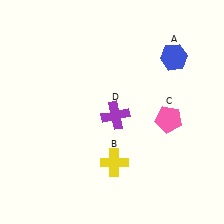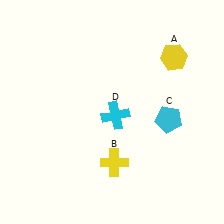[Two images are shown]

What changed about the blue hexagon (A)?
In Image 1, A is blue. In Image 2, it changed to yellow.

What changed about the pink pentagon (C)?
In Image 1, C is pink. In Image 2, it changed to cyan.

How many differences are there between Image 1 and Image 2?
There are 3 differences between the two images.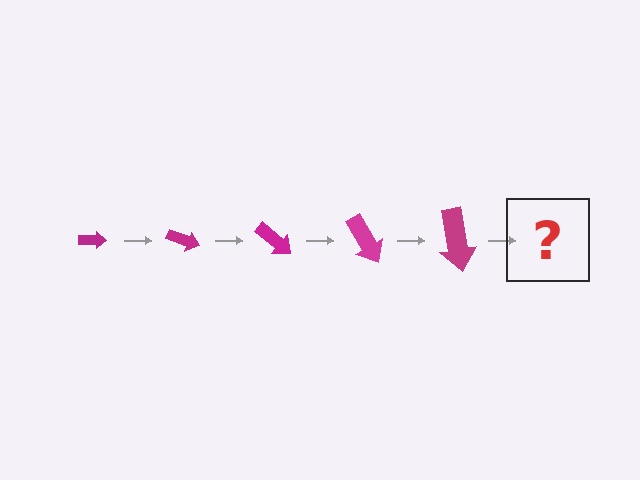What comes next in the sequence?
The next element should be an arrow, larger than the previous one and rotated 100 degrees from the start.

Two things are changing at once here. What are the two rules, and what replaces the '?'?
The two rules are that the arrow grows larger each step and it rotates 20 degrees each step. The '?' should be an arrow, larger than the previous one and rotated 100 degrees from the start.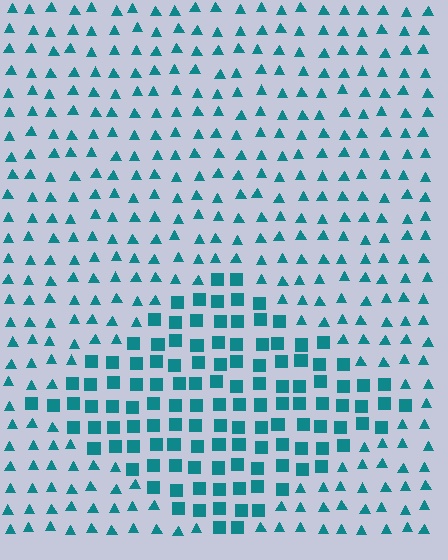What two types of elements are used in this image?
The image uses squares inside the diamond region and triangles outside it.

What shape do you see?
I see a diamond.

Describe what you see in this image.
The image is filled with small teal elements arranged in a uniform grid. A diamond-shaped region contains squares, while the surrounding area contains triangles. The boundary is defined purely by the change in element shape.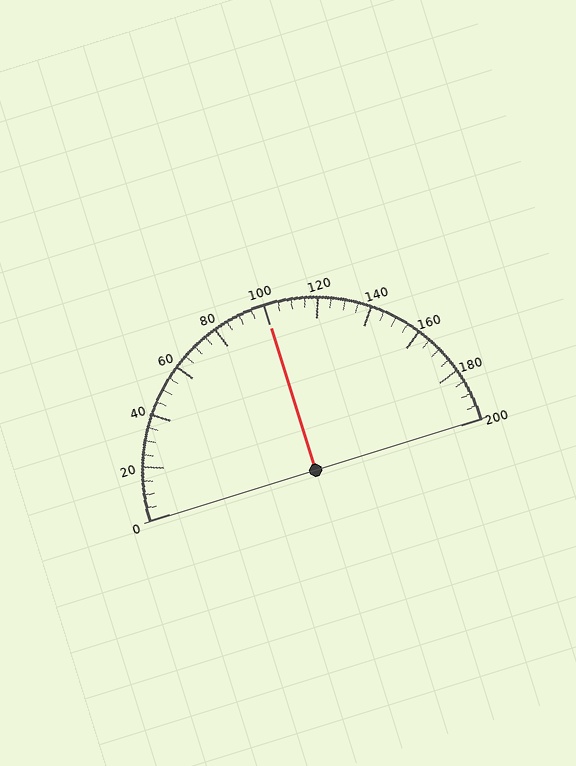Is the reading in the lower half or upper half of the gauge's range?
The reading is in the upper half of the range (0 to 200).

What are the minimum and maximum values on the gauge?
The gauge ranges from 0 to 200.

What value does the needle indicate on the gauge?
The needle indicates approximately 100.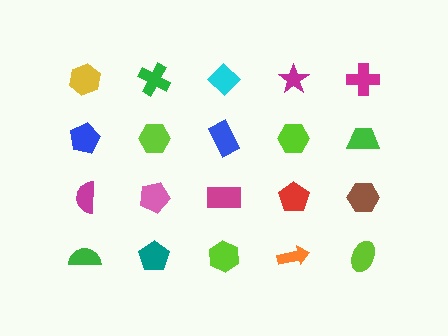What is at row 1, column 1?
A yellow hexagon.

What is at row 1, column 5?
A magenta cross.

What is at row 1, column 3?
A cyan diamond.